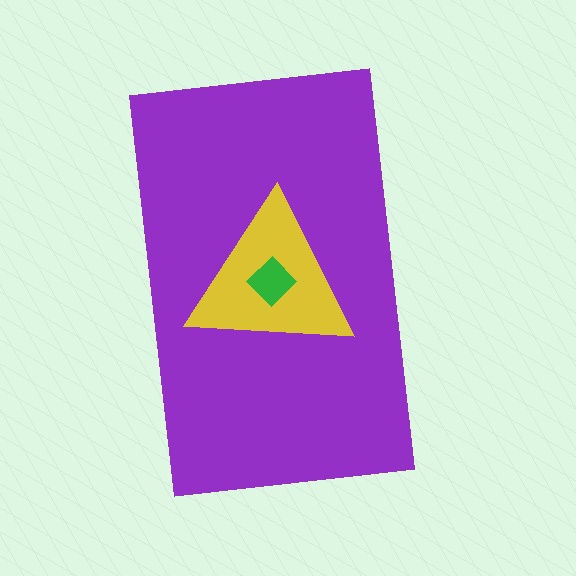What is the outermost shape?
The purple rectangle.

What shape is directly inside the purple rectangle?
The yellow triangle.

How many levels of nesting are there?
3.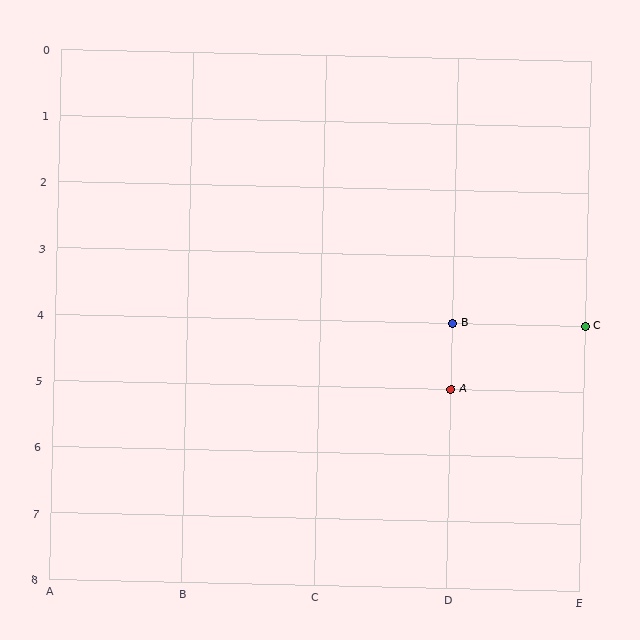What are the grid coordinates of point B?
Point B is at grid coordinates (D, 4).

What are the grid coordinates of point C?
Point C is at grid coordinates (E, 4).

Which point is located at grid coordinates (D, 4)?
Point B is at (D, 4).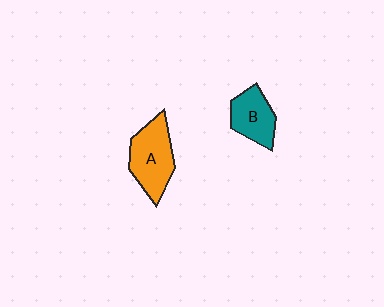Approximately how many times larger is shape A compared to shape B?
Approximately 1.4 times.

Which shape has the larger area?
Shape A (orange).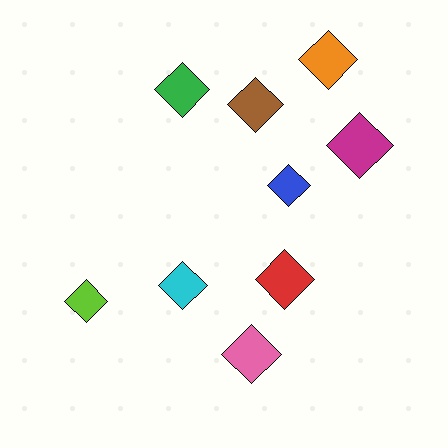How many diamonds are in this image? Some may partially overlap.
There are 9 diamonds.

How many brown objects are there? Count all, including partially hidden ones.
There is 1 brown object.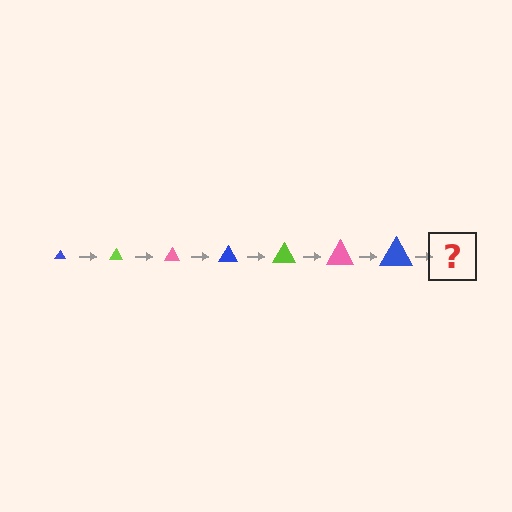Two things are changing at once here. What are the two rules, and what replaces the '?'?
The two rules are that the triangle grows larger each step and the color cycles through blue, lime, and pink. The '?' should be a lime triangle, larger than the previous one.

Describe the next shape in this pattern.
It should be a lime triangle, larger than the previous one.